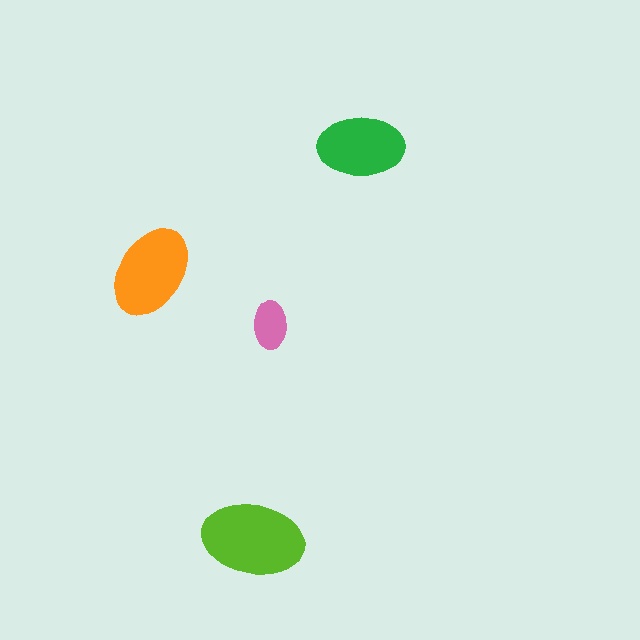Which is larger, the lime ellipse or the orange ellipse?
The lime one.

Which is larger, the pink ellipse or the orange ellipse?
The orange one.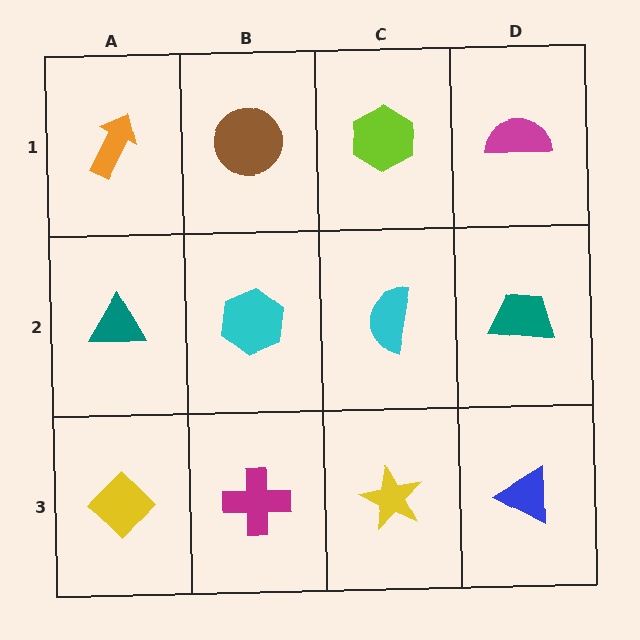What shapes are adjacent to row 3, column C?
A cyan semicircle (row 2, column C), a magenta cross (row 3, column B), a blue triangle (row 3, column D).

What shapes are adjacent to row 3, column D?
A teal trapezoid (row 2, column D), a yellow star (row 3, column C).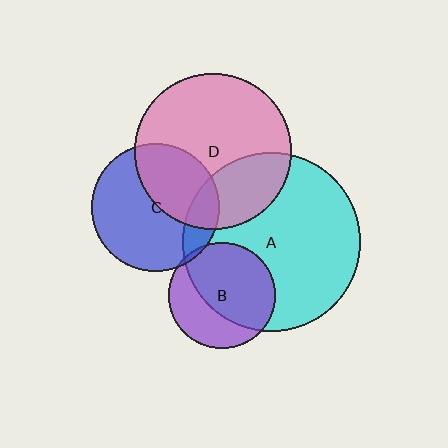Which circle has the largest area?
Circle A (cyan).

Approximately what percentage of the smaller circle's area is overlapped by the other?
Approximately 25%.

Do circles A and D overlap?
Yes.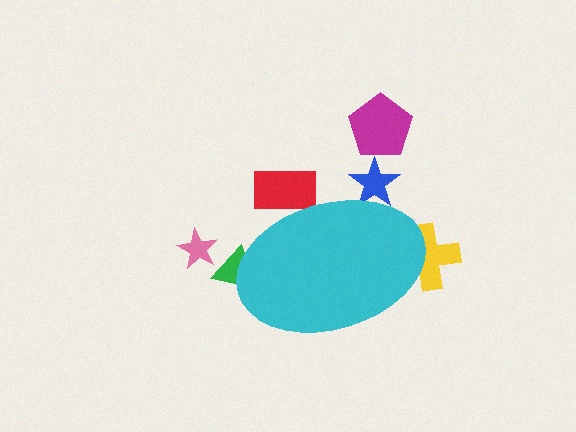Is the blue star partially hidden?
Yes, the blue star is partially hidden behind the cyan ellipse.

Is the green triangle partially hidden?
Yes, the green triangle is partially hidden behind the cyan ellipse.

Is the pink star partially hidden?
No, the pink star is fully visible.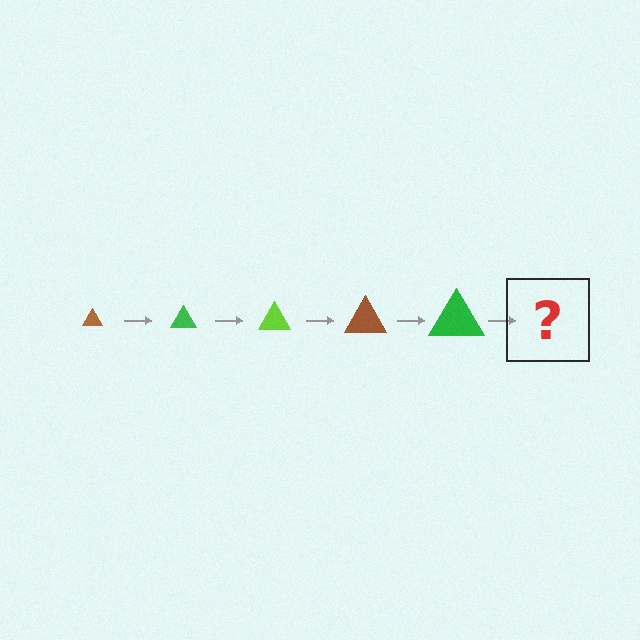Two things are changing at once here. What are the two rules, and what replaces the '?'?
The two rules are that the triangle grows larger each step and the color cycles through brown, green, and lime. The '?' should be a lime triangle, larger than the previous one.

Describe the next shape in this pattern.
It should be a lime triangle, larger than the previous one.